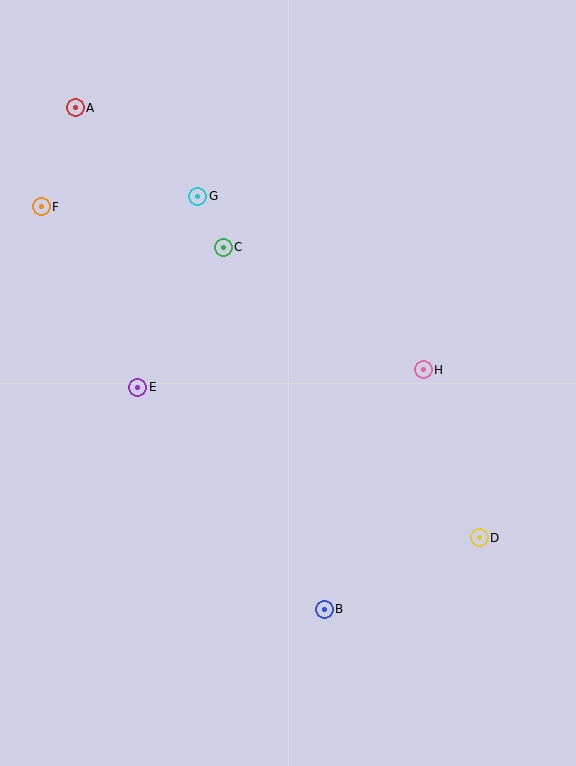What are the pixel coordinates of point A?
Point A is at (75, 108).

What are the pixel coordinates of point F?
Point F is at (41, 207).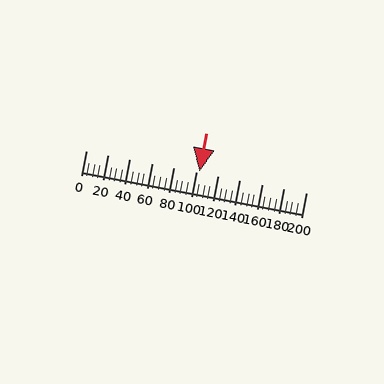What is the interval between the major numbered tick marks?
The major tick marks are spaced 20 units apart.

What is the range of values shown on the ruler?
The ruler shows values from 0 to 200.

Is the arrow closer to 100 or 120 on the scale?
The arrow is closer to 100.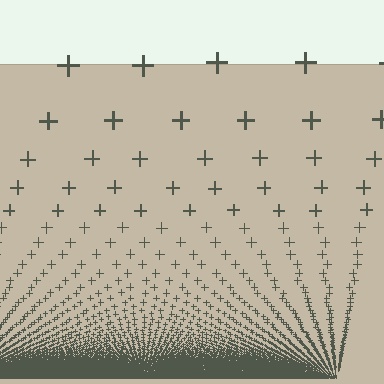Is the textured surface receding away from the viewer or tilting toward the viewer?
The surface appears to tilt toward the viewer. Texture elements get larger and sparser toward the top.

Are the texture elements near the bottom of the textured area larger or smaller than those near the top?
Smaller. The gradient is inverted — elements near the bottom are smaller and denser.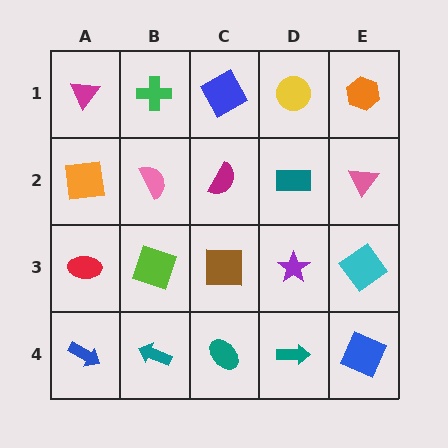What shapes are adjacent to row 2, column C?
A blue square (row 1, column C), a brown square (row 3, column C), a pink semicircle (row 2, column B), a teal rectangle (row 2, column D).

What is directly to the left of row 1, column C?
A green cross.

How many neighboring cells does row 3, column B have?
4.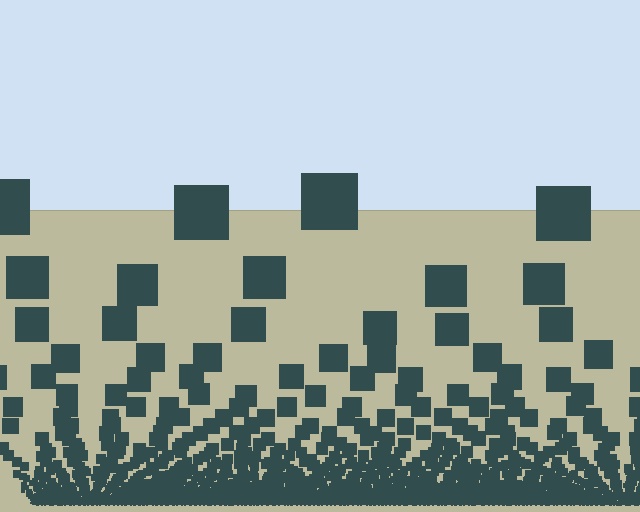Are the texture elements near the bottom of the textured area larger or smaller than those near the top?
Smaller. The gradient is inverted — elements near the bottom are smaller and denser.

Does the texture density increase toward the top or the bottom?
Density increases toward the bottom.